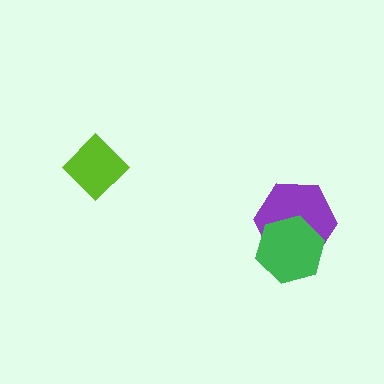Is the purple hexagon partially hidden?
Yes, it is partially covered by another shape.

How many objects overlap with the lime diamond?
0 objects overlap with the lime diamond.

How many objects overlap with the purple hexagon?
1 object overlaps with the purple hexagon.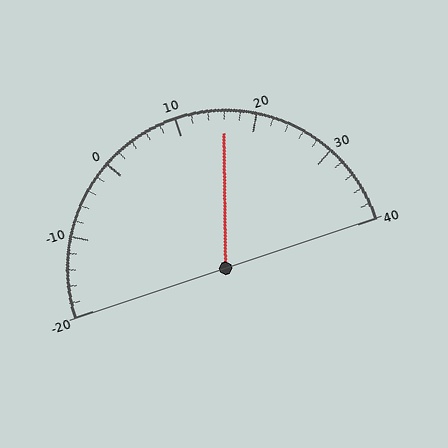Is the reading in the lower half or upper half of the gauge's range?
The reading is in the upper half of the range (-20 to 40).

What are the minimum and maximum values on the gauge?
The gauge ranges from -20 to 40.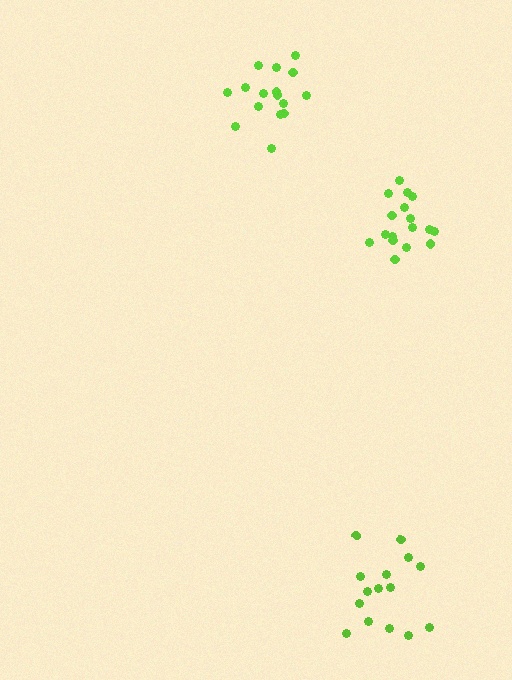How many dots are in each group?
Group 1: 16 dots, Group 2: 17 dots, Group 3: 15 dots (48 total).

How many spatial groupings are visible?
There are 3 spatial groupings.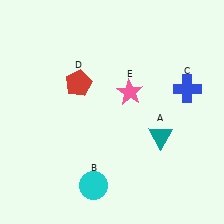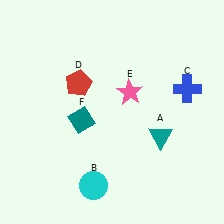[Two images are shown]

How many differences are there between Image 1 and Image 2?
There is 1 difference between the two images.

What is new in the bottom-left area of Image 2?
A teal diamond (F) was added in the bottom-left area of Image 2.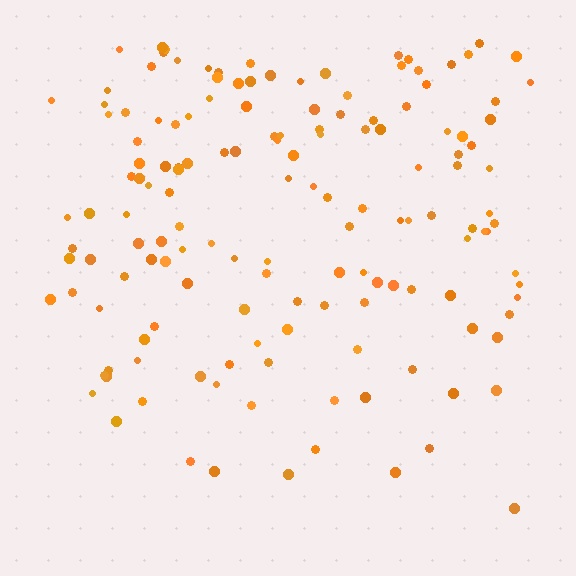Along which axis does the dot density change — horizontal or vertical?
Vertical.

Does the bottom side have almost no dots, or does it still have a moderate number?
Still a moderate number, just noticeably fewer than the top.